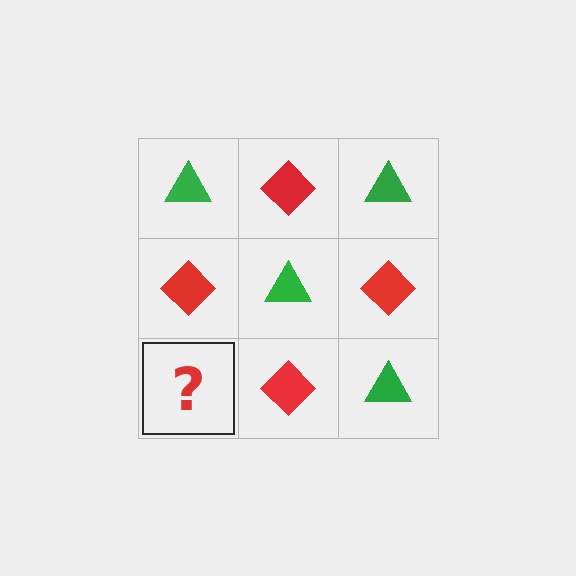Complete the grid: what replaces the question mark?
The question mark should be replaced with a green triangle.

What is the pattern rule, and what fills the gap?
The rule is that it alternates green triangle and red diamond in a checkerboard pattern. The gap should be filled with a green triangle.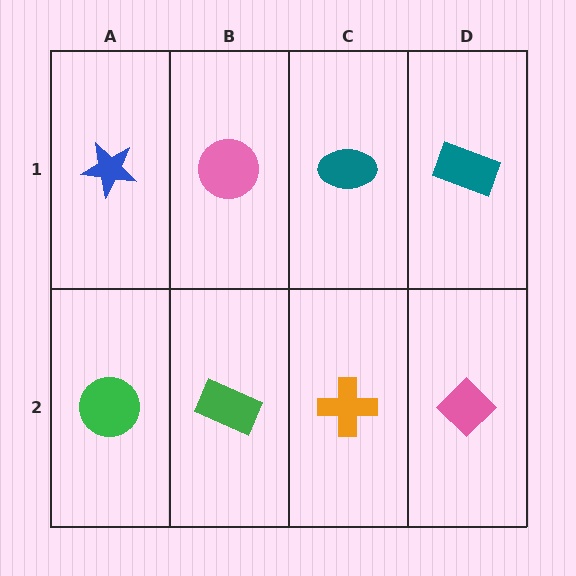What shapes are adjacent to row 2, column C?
A teal ellipse (row 1, column C), a green rectangle (row 2, column B), a pink diamond (row 2, column D).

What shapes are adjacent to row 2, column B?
A pink circle (row 1, column B), a green circle (row 2, column A), an orange cross (row 2, column C).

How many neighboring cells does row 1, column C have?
3.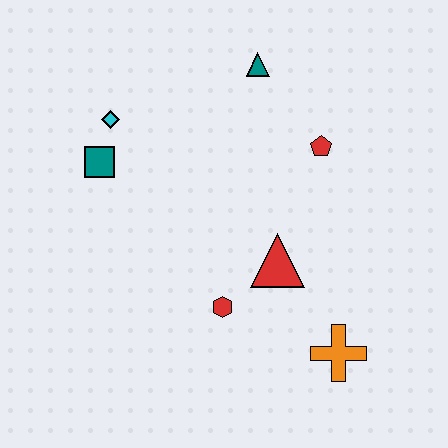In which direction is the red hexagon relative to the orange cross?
The red hexagon is to the left of the orange cross.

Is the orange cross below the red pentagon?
Yes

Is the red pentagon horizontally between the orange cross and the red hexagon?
Yes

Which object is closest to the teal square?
The cyan diamond is closest to the teal square.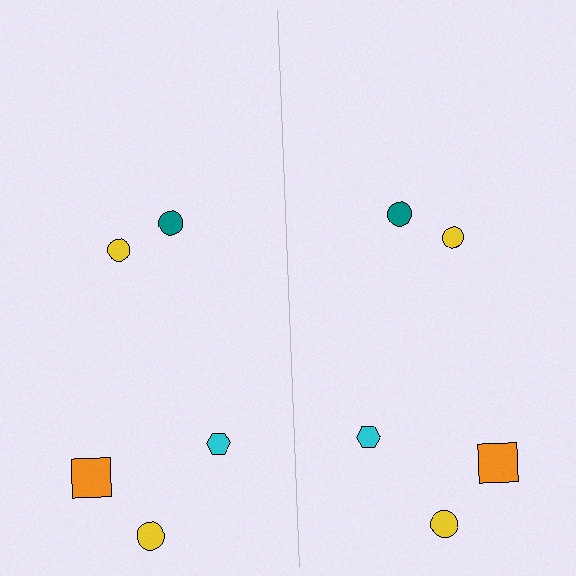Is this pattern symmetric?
Yes, this pattern has bilateral (reflection) symmetry.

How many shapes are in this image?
There are 10 shapes in this image.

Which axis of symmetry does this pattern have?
The pattern has a vertical axis of symmetry running through the center of the image.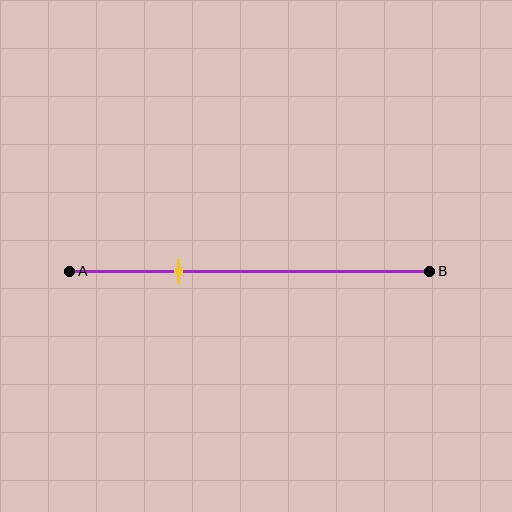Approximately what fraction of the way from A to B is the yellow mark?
The yellow mark is approximately 30% of the way from A to B.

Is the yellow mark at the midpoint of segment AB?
No, the mark is at about 30% from A, not at the 50% midpoint.